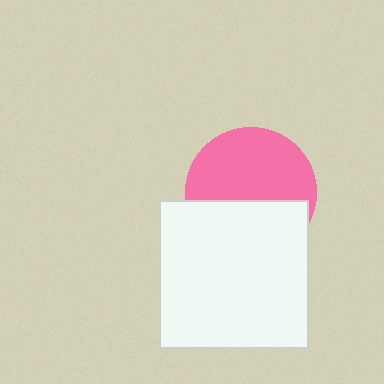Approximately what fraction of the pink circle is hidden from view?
Roughly 42% of the pink circle is hidden behind the white square.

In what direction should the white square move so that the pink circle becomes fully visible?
The white square should move down. That is the shortest direction to clear the overlap and leave the pink circle fully visible.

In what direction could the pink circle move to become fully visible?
The pink circle could move up. That would shift it out from behind the white square entirely.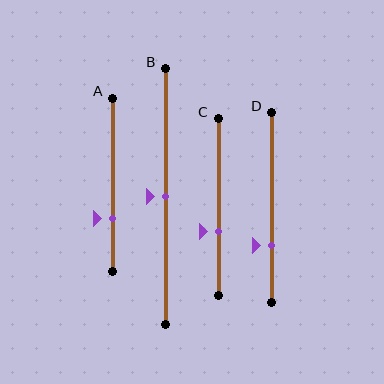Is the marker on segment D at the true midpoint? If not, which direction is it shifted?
No, the marker on segment D is shifted downward by about 20% of the segment length.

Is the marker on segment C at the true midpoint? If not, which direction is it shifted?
No, the marker on segment C is shifted downward by about 14% of the segment length.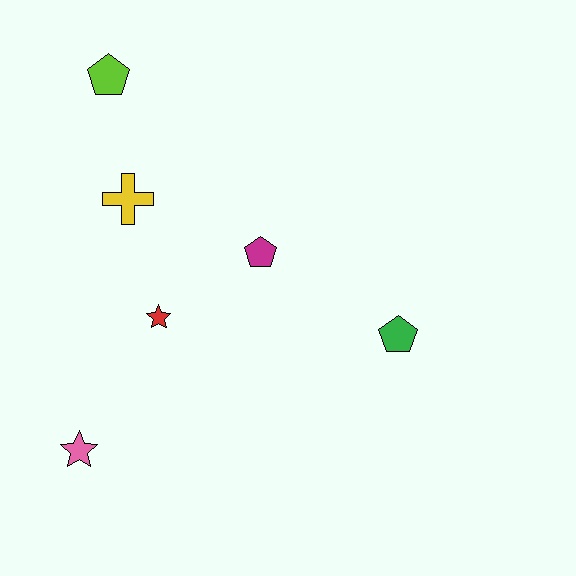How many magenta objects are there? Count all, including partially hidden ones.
There is 1 magenta object.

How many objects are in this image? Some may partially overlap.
There are 6 objects.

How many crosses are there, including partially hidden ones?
There is 1 cross.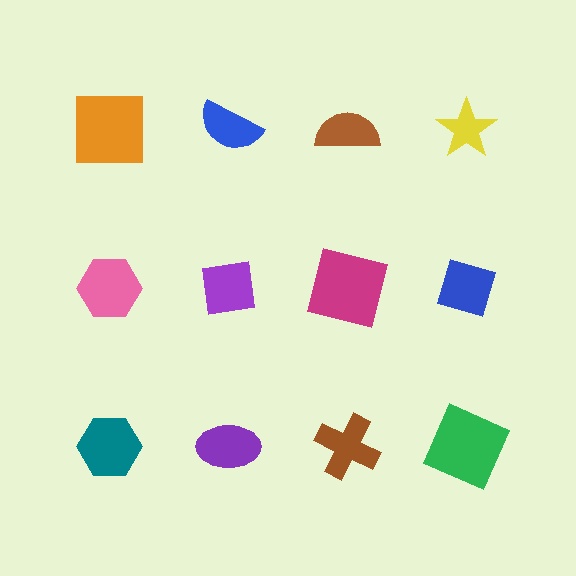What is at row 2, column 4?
A blue diamond.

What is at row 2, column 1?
A pink hexagon.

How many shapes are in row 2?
4 shapes.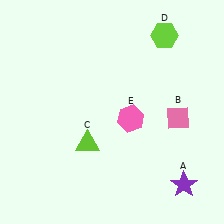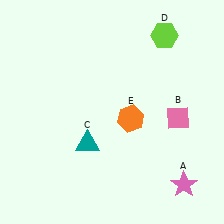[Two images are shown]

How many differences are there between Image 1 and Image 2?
There are 3 differences between the two images.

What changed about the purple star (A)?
In Image 1, A is purple. In Image 2, it changed to pink.